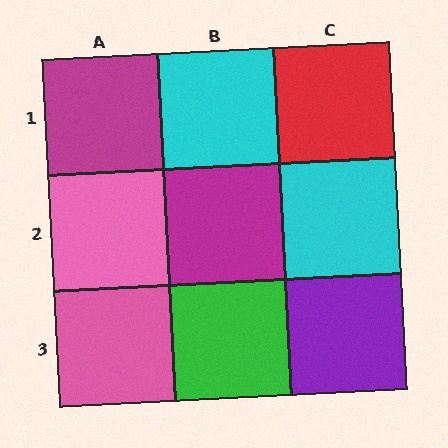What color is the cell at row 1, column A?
Magenta.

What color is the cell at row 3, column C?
Purple.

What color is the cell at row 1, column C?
Red.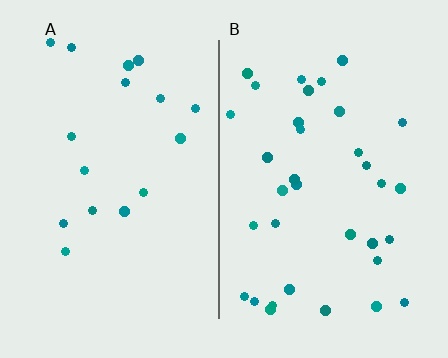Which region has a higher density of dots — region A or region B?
B (the right).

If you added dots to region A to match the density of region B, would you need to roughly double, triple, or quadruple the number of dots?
Approximately double.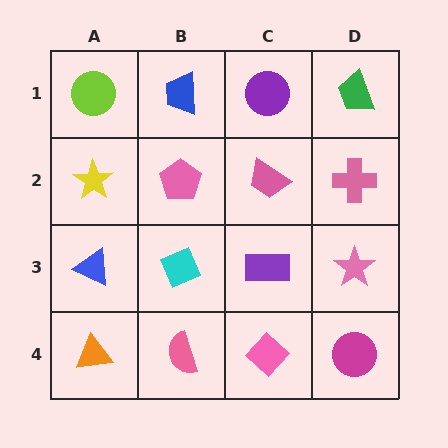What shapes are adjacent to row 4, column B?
A cyan diamond (row 3, column B), an orange triangle (row 4, column A), a pink diamond (row 4, column C).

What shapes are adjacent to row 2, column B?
A blue trapezoid (row 1, column B), a cyan diamond (row 3, column B), a yellow star (row 2, column A), a pink trapezoid (row 2, column C).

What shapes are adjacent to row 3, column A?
A yellow star (row 2, column A), an orange triangle (row 4, column A), a cyan diamond (row 3, column B).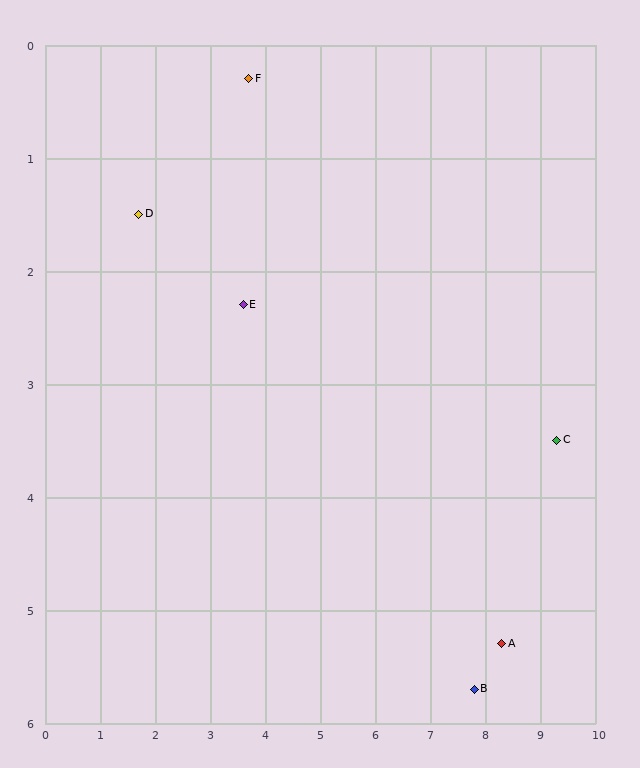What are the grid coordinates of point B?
Point B is at approximately (7.8, 5.7).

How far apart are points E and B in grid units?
Points E and B are about 5.4 grid units apart.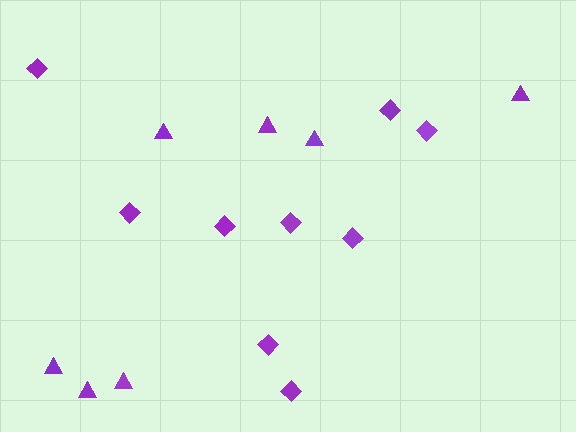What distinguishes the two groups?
There are 2 groups: one group of triangles (7) and one group of diamonds (9).